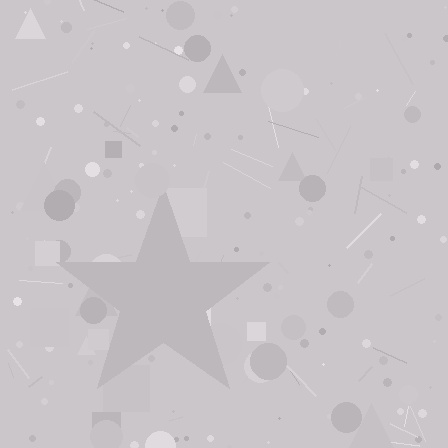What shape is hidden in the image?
A star is hidden in the image.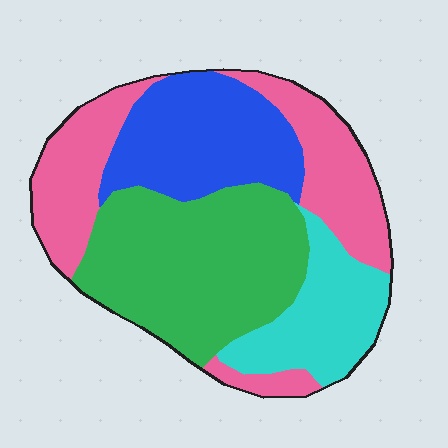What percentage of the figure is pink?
Pink covers around 30% of the figure.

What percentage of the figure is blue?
Blue covers roughly 20% of the figure.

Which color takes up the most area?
Green, at roughly 35%.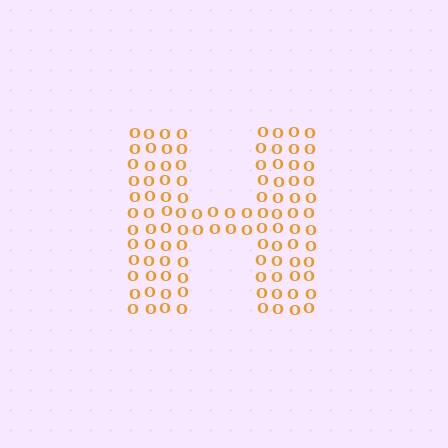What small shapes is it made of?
It is made of small letter O's.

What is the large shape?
The large shape is the letter H.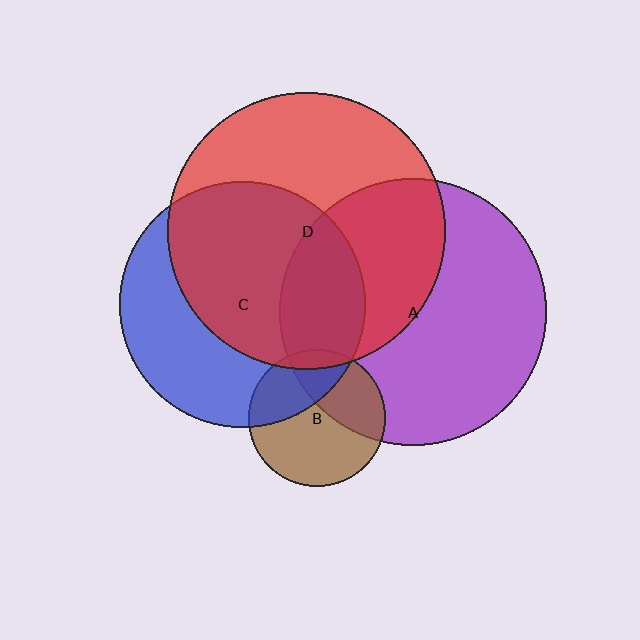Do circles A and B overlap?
Yes.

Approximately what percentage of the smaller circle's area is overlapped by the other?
Approximately 35%.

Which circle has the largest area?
Circle D (red).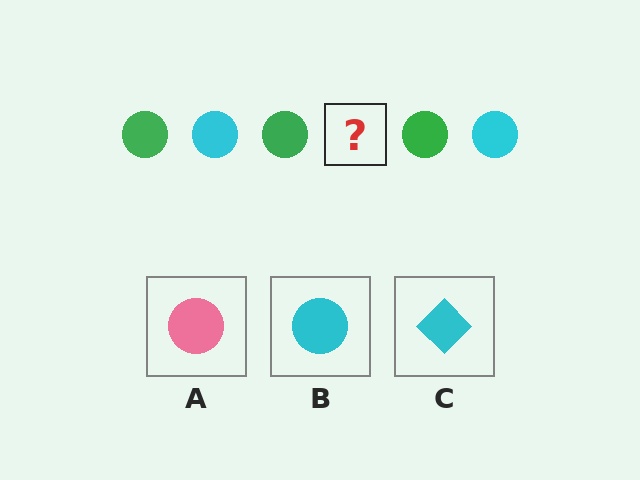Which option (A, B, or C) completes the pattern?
B.